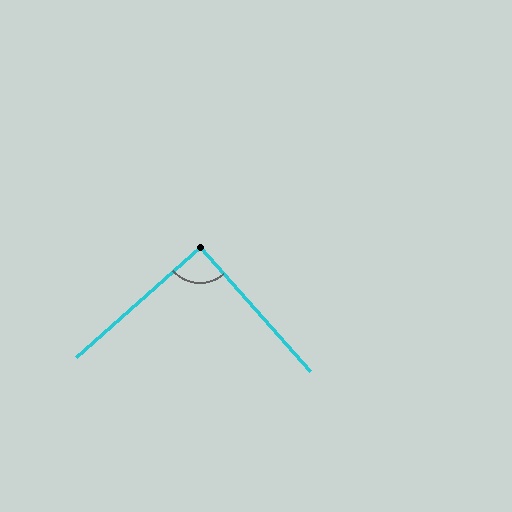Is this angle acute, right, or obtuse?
It is approximately a right angle.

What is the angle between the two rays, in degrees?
Approximately 90 degrees.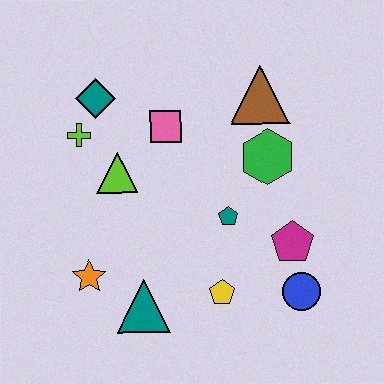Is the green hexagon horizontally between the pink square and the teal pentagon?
No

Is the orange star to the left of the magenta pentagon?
Yes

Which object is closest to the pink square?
The lime triangle is closest to the pink square.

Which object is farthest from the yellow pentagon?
The teal diamond is farthest from the yellow pentagon.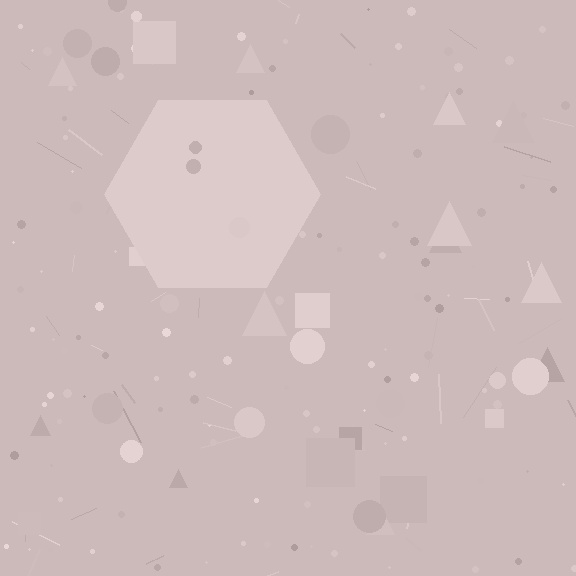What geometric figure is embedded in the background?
A hexagon is embedded in the background.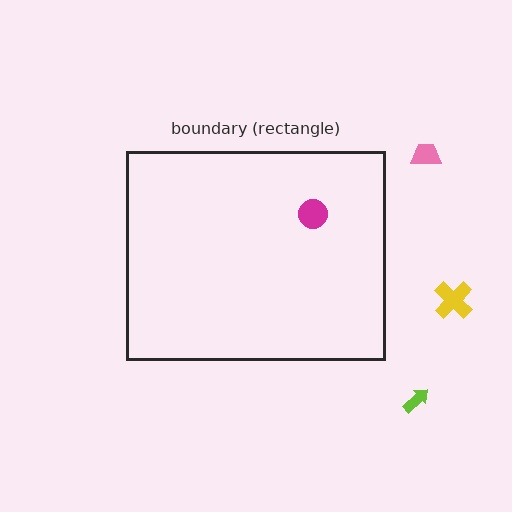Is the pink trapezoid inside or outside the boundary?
Outside.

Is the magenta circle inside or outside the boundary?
Inside.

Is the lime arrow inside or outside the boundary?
Outside.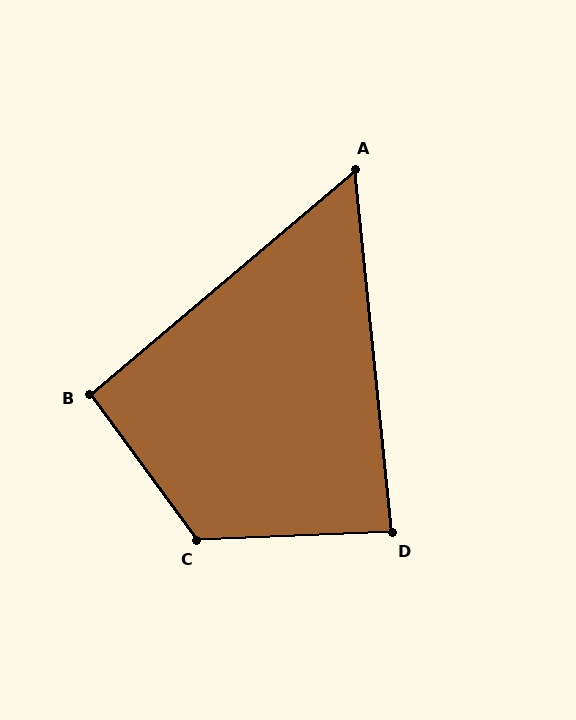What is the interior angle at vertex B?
Approximately 94 degrees (approximately right).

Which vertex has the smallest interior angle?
A, at approximately 56 degrees.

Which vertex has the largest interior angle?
C, at approximately 124 degrees.